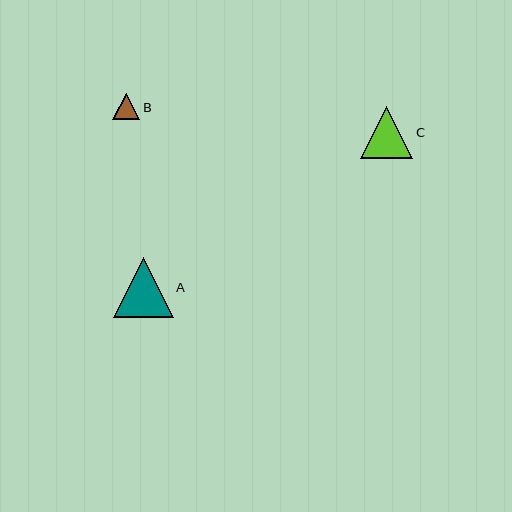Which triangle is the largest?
Triangle A is the largest with a size of approximately 59 pixels.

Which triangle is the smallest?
Triangle B is the smallest with a size of approximately 27 pixels.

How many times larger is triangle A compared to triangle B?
Triangle A is approximately 2.2 times the size of triangle B.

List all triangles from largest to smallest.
From largest to smallest: A, C, B.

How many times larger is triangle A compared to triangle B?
Triangle A is approximately 2.2 times the size of triangle B.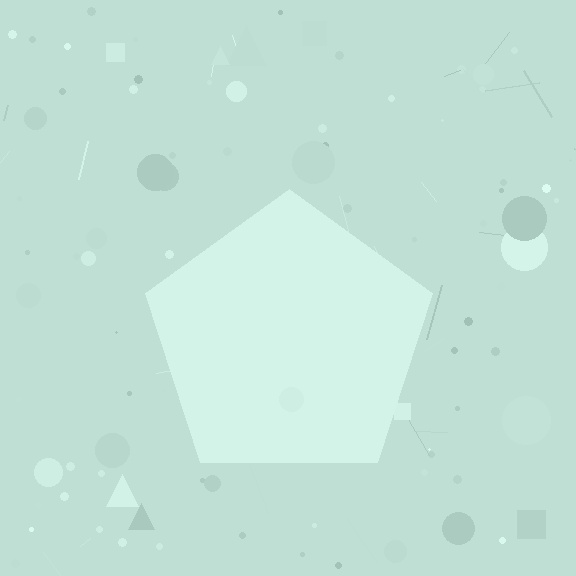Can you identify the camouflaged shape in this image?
The camouflaged shape is a pentagon.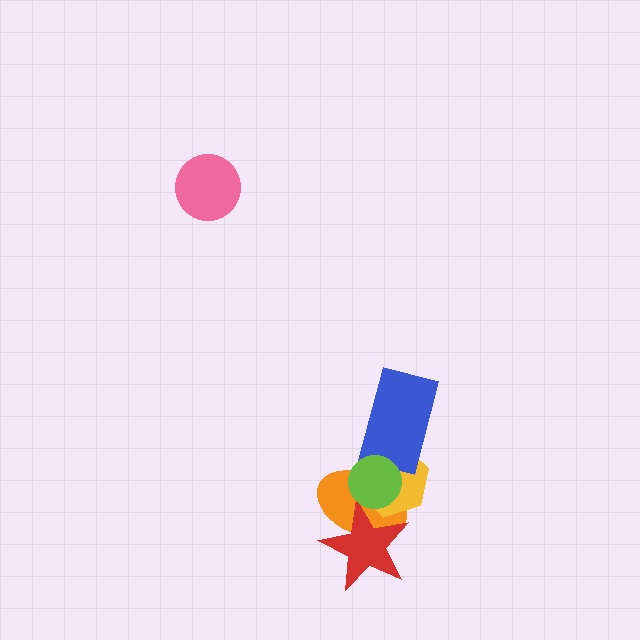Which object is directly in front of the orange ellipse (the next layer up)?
The yellow hexagon is directly in front of the orange ellipse.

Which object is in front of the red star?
The lime circle is in front of the red star.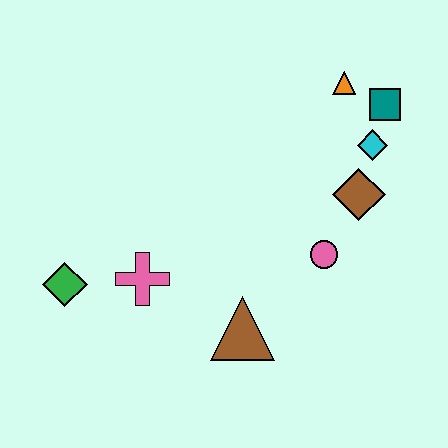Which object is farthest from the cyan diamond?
The green diamond is farthest from the cyan diamond.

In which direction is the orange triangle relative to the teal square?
The orange triangle is to the left of the teal square.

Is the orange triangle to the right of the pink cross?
Yes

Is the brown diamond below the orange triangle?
Yes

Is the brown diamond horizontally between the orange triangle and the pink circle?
No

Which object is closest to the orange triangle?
The teal square is closest to the orange triangle.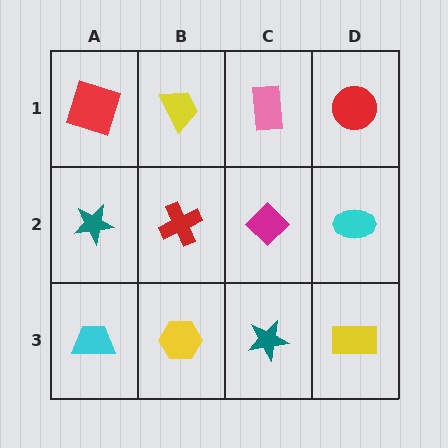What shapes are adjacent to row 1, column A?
A teal star (row 2, column A), a yellow trapezoid (row 1, column B).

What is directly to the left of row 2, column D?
A magenta diamond.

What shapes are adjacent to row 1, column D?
A cyan ellipse (row 2, column D), a pink rectangle (row 1, column C).